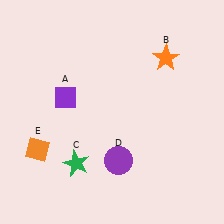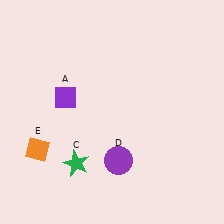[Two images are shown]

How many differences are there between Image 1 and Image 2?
There is 1 difference between the two images.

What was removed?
The orange star (B) was removed in Image 2.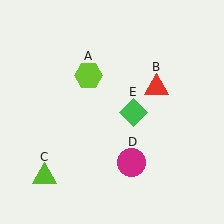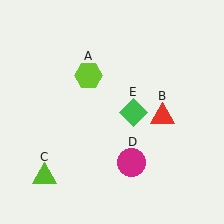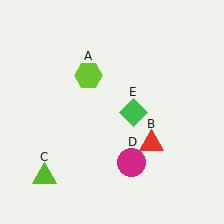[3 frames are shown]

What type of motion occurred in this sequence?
The red triangle (object B) rotated clockwise around the center of the scene.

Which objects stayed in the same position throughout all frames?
Lime hexagon (object A) and lime triangle (object C) and magenta circle (object D) and green diamond (object E) remained stationary.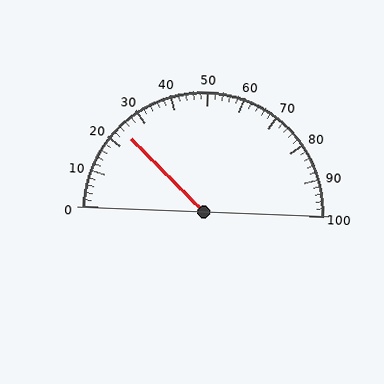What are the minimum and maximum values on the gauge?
The gauge ranges from 0 to 100.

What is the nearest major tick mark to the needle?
The nearest major tick mark is 20.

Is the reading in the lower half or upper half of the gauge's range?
The reading is in the lower half of the range (0 to 100).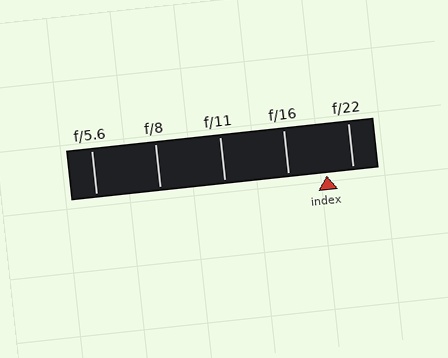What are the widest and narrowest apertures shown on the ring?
The widest aperture shown is f/5.6 and the narrowest is f/22.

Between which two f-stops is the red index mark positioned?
The index mark is between f/16 and f/22.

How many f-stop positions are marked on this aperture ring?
There are 5 f-stop positions marked.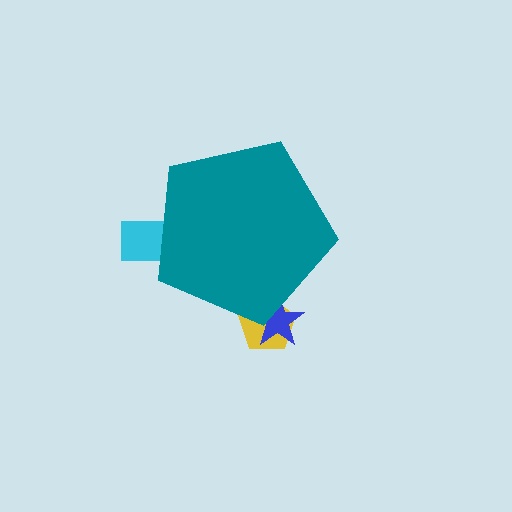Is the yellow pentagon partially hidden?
Yes, the yellow pentagon is partially hidden behind the teal pentagon.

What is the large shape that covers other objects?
A teal pentagon.